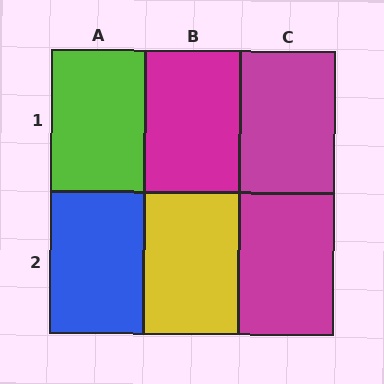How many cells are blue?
1 cell is blue.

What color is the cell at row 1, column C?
Magenta.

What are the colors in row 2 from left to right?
Blue, yellow, magenta.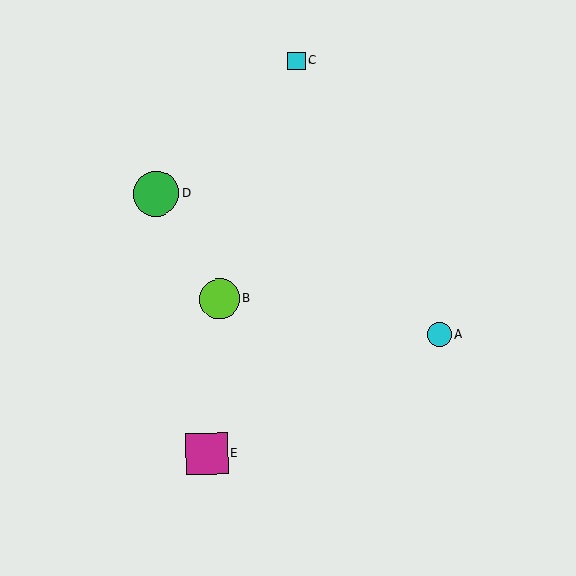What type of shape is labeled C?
Shape C is a cyan square.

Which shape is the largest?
The green circle (labeled D) is the largest.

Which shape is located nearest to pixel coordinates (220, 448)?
The magenta square (labeled E) at (207, 454) is nearest to that location.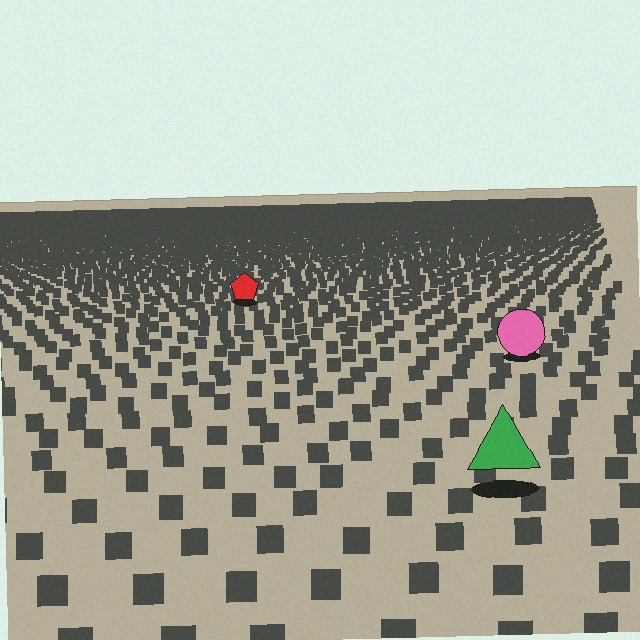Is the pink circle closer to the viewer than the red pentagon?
Yes. The pink circle is closer — you can tell from the texture gradient: the ground texture is coarser near it.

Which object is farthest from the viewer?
The red pentagon is farthest from the viewer. It appears smaller and the ground texture around it is denser.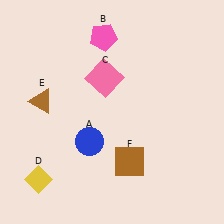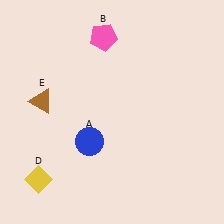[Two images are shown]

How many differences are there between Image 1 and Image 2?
There are 2 differences between the two images.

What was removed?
The pink square (C), the brown square (F) were removed in Image 2.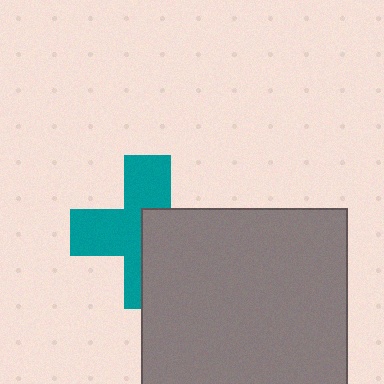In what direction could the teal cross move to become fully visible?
The teal cross could move left. That would shift it out from behind the gray square entirely.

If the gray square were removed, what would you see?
You would see the complete teal cross.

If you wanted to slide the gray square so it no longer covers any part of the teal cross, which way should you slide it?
Slide it right — that is the most direct way to separate the two shapes.